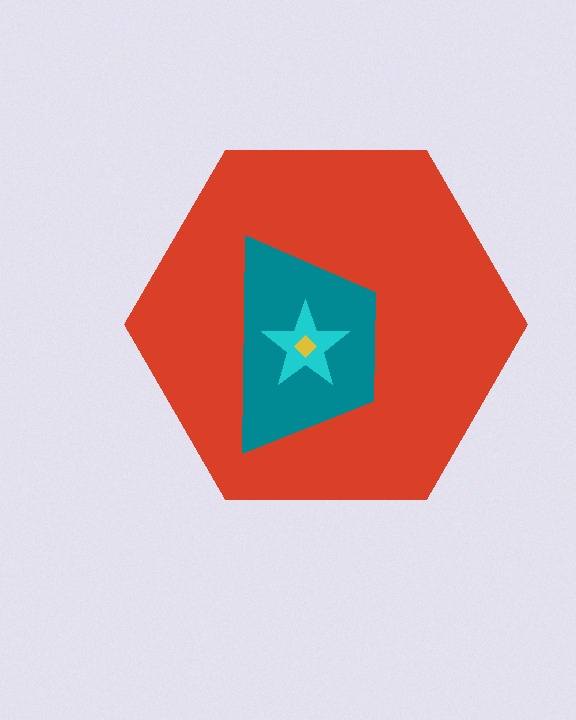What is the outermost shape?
The red hexagon.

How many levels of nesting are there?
4.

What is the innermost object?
The yellow diamond.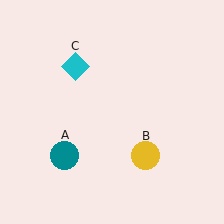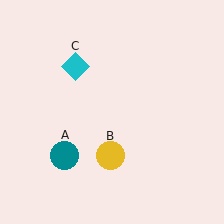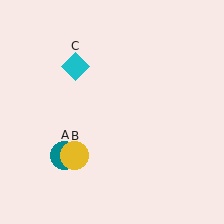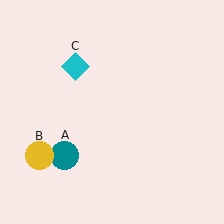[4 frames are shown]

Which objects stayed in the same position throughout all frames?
Teal circle (object A) and cyan diamond (object C) remained stationary.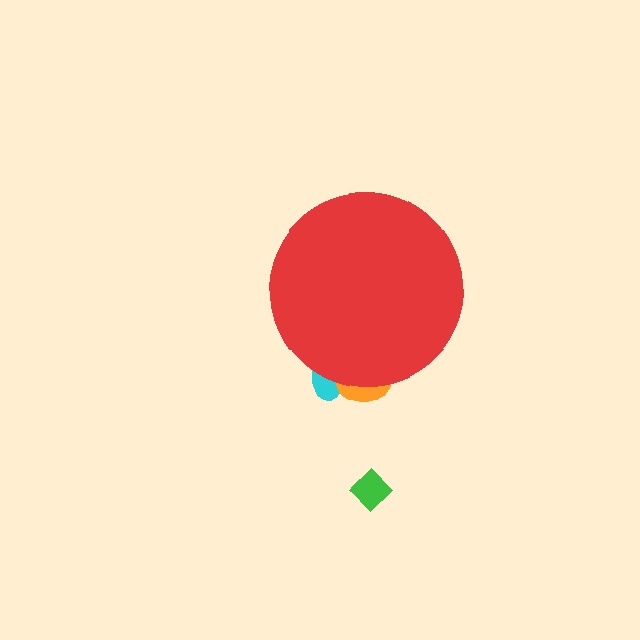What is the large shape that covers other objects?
A red circle.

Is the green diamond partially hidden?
No, the green diamond is fully visible.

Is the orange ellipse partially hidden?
Yes, the orange ellipse is partially hidden behind the red circle.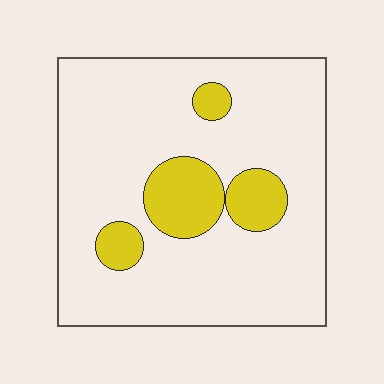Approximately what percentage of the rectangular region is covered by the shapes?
Approximately 15%.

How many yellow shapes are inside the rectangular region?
4.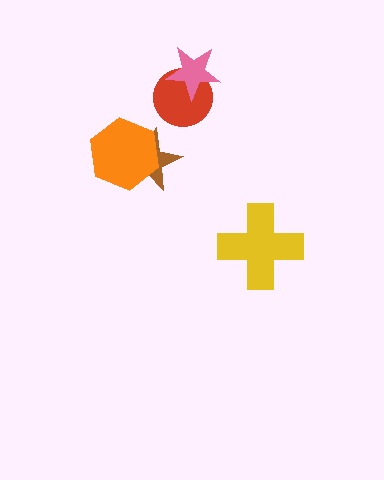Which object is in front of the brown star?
The orange hexagon is in front of the brown star.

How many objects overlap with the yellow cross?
0 objects overlap with the yellow cross.